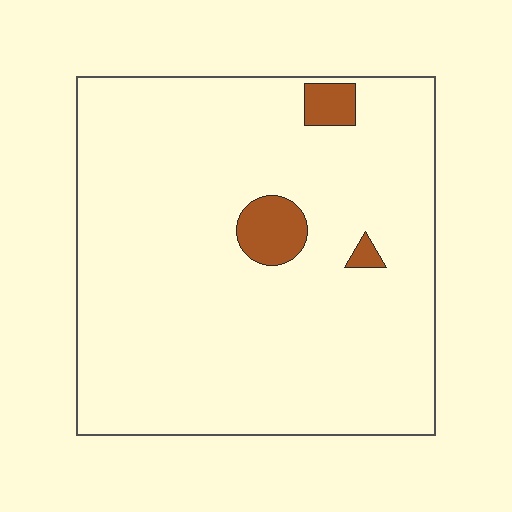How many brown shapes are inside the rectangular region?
3.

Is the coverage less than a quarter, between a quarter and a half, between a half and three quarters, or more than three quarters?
Less than a quarter.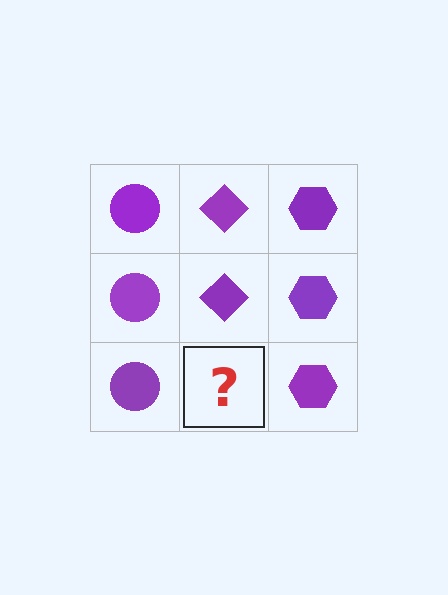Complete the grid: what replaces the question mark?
The question mark should be replaced with a purple diamond.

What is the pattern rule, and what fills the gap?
The rule is that each column has a consistent shape. The gap should be filled with a purple diamond.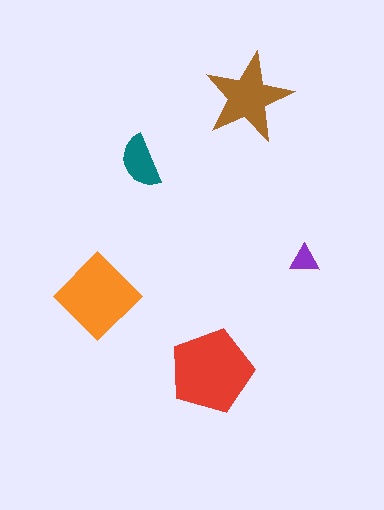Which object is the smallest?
The purple triangle.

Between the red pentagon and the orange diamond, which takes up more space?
The red pentagon.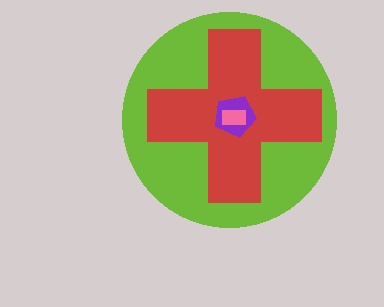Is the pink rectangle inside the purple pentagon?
Yes.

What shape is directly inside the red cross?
The purple pentagon.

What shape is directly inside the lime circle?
The red cross.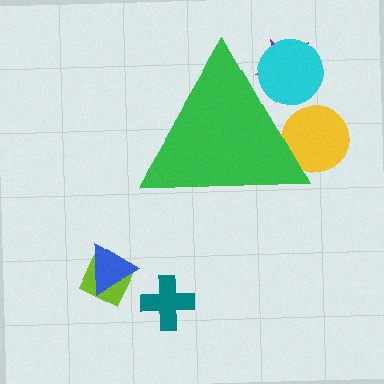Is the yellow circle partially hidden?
Yes, the yellow circle is partially hidden behind the green triangle.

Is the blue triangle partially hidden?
No, the blue triangle is fully visible.